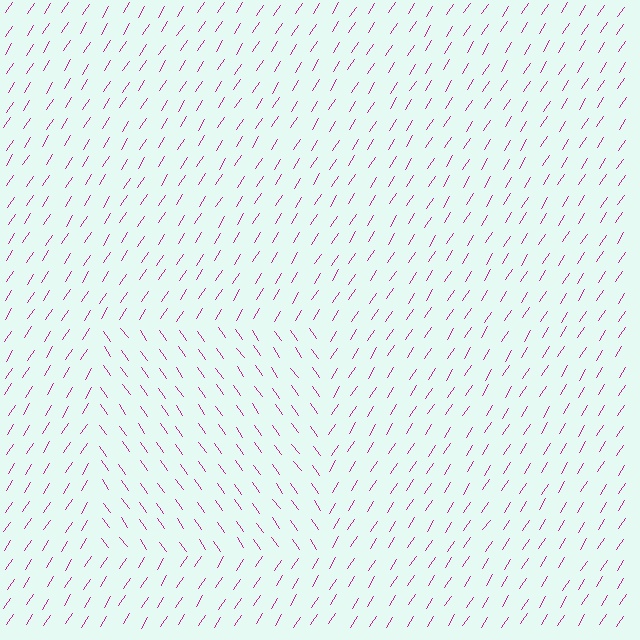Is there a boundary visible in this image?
Yes, there is a texture boundary formed by a change in line orientation.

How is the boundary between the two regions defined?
The boundary is defined purely by a change in line orientation (approximately 68 degrees difference). All lines are the same color and thickness.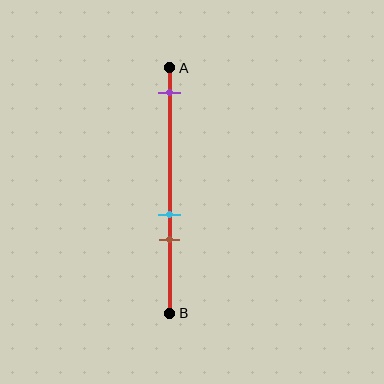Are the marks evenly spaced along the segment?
No, the marks are not evenly spaced.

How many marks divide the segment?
There are 3 marks dividing the segment.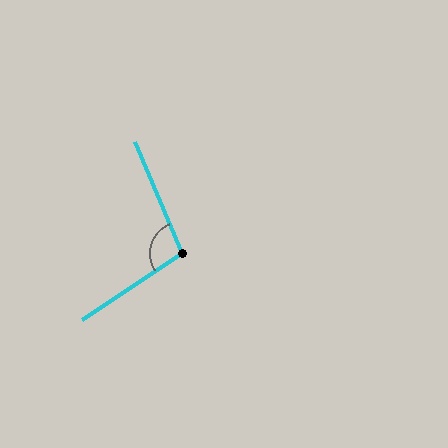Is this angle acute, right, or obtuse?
It is obtuse.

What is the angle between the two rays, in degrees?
Approximately 101 degrees.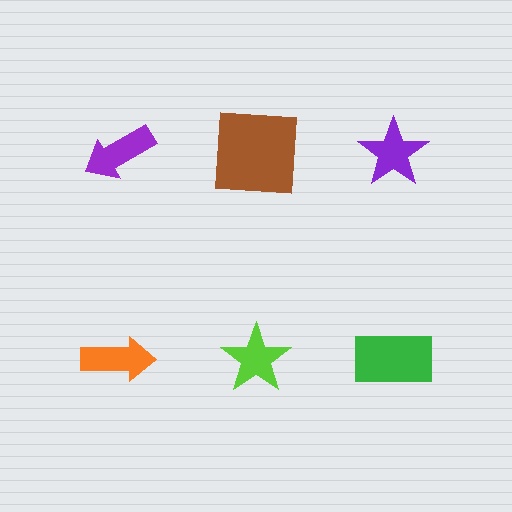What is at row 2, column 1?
An orange arrow.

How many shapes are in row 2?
3 shapes.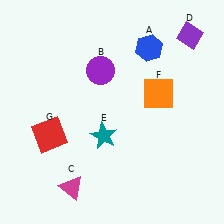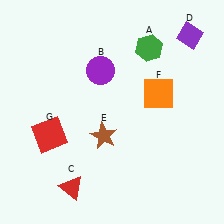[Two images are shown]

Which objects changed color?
A changed from blue to green. C changed from magenta to red. E changed from teal to brown.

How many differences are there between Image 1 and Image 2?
There are 3 differences between the two images.